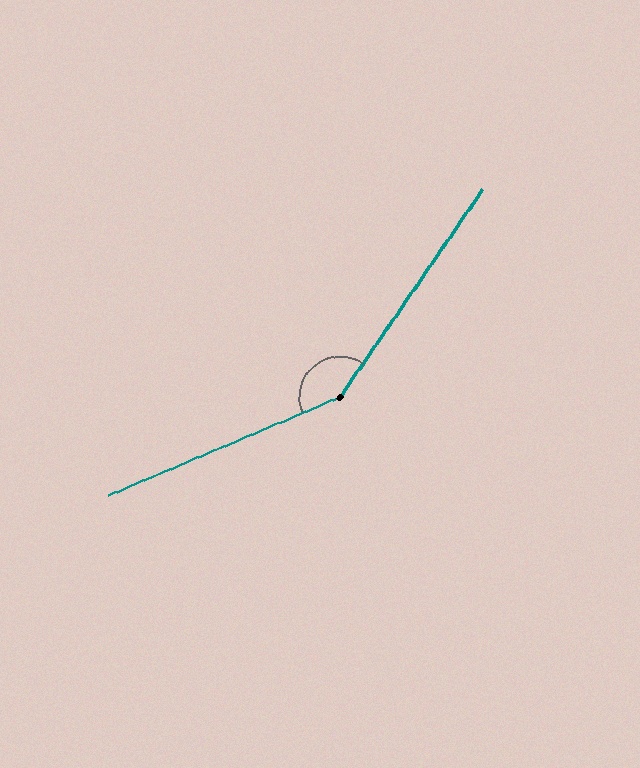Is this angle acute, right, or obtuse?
It is obtuse.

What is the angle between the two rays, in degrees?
Approximately 148 degrees.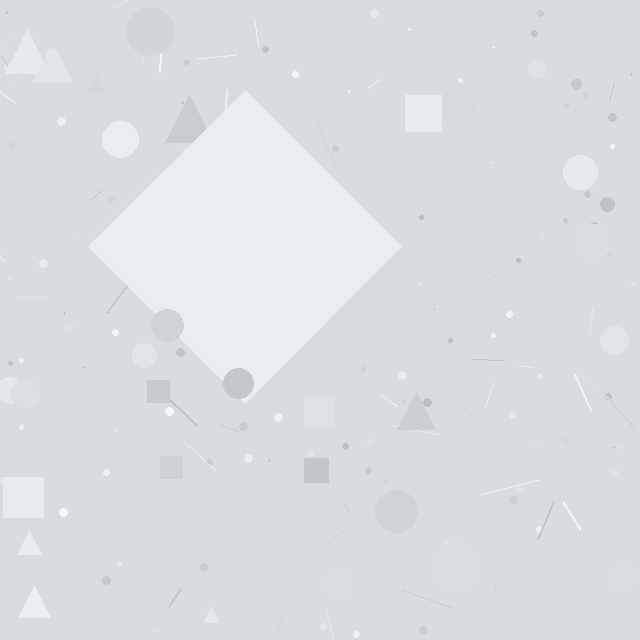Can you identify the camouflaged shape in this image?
The camouflaged shape is a diamond.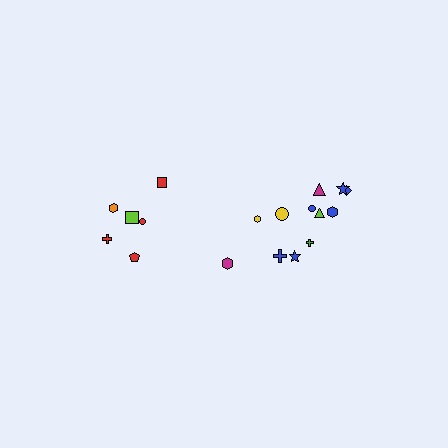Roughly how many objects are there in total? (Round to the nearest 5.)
Roughly 20 objects in total.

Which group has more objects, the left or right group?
The right group.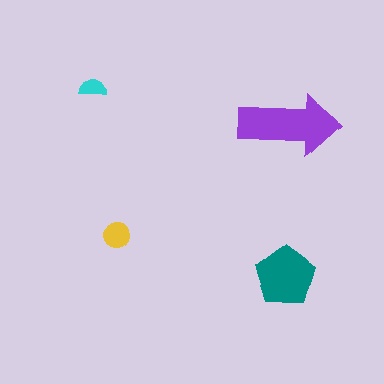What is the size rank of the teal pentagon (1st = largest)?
2nd.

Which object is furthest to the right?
The teal pentagon is rightmost.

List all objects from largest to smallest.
The purple arrow, the teal pentagon, the yellow circle, the cyan semicircle.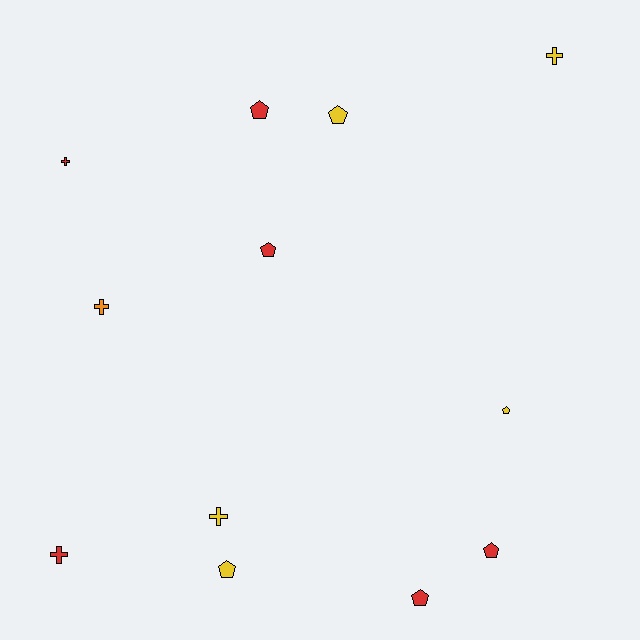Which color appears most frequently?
Red, with 6 objects.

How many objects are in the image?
There are 12 objects.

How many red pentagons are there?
There are 4 red pentagons.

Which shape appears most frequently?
Pentagon, with 7 objects.